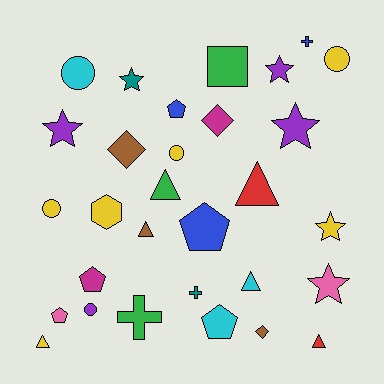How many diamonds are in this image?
There are 3 diamonds.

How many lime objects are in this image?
There are no lime objects.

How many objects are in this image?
There are 30 objects.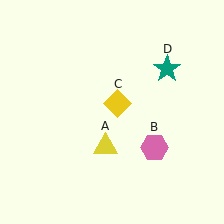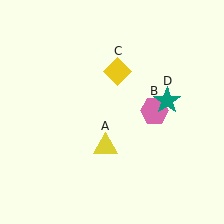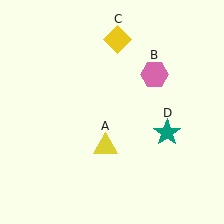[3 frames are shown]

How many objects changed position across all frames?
3 objects changed position: pink hexagon (object B), yellow diamond (object C), teal star (object D).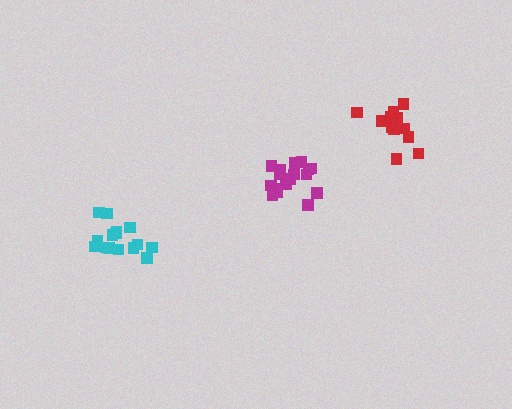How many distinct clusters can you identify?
There are 3 distinct clusters.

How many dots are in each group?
Group 1: 16 dots, Group 2: 18 dots, Group 3: 12 dots (46 total).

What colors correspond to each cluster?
The clusters are colored: cyan, magenta, red.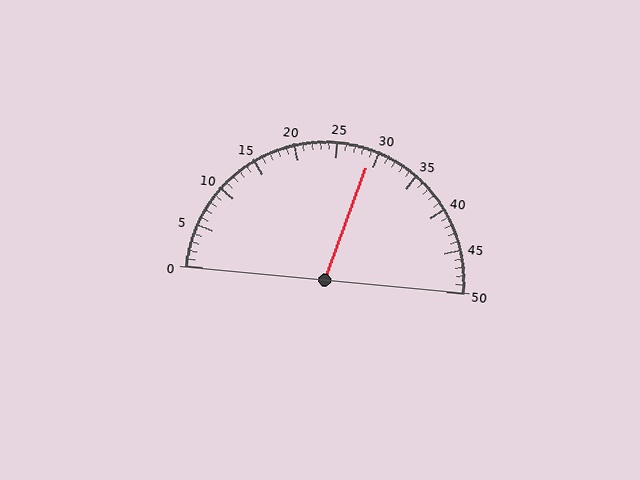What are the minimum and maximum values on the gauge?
The gauge ranges from 0 to 50.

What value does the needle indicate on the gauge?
The needle indicates approximately 29.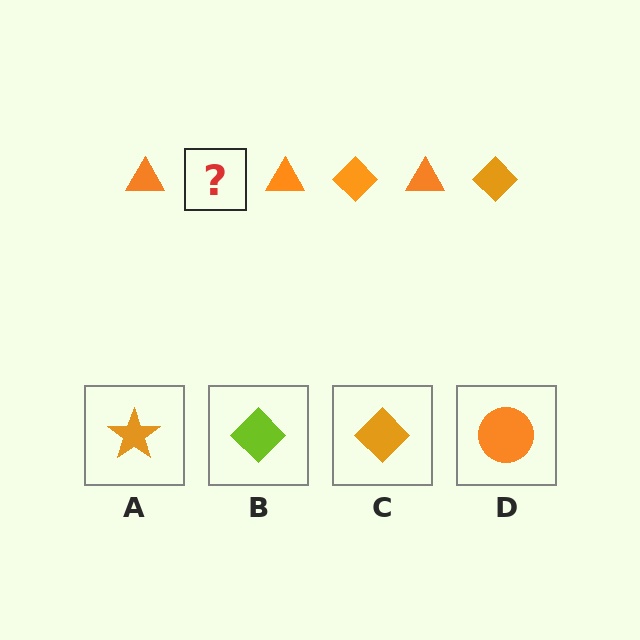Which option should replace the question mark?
Option C.